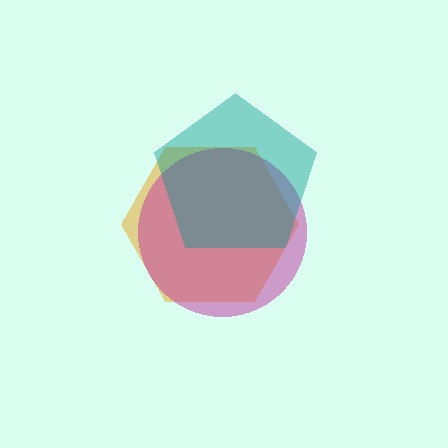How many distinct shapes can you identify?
There are 3 distinct shapes: an orange hexagon, a magenta circle, a teal pentagon.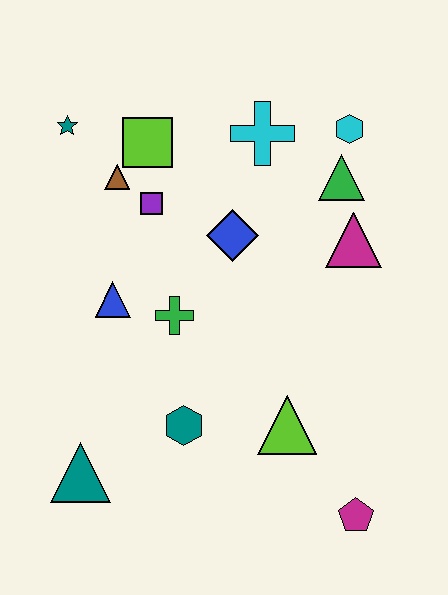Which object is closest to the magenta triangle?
The green triangle is closest to the magenta triangle.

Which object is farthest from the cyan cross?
The magenta pentagon is farthest from the cyan cross.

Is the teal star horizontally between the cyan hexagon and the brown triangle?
No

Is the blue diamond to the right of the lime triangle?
No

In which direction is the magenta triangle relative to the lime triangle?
The magenta triangle is above the lime triangle.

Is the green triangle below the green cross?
No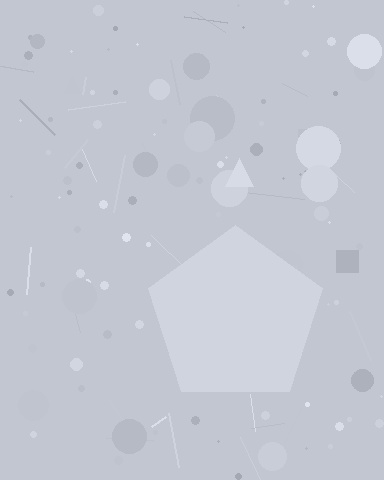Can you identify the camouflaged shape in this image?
The camouflaged shape is a pentagon.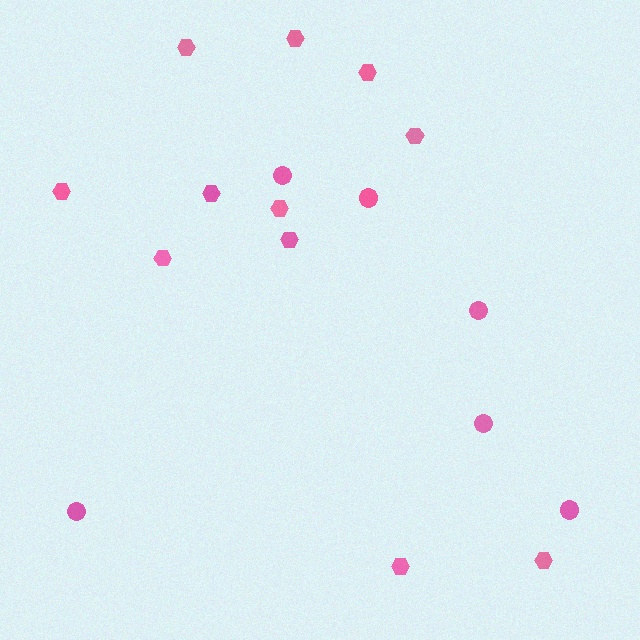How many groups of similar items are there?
There are 2 groups: one group of circles (6) and one group of hexagons (11).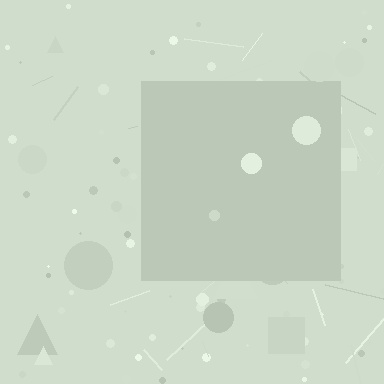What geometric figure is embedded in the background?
A square is embedded in the background.